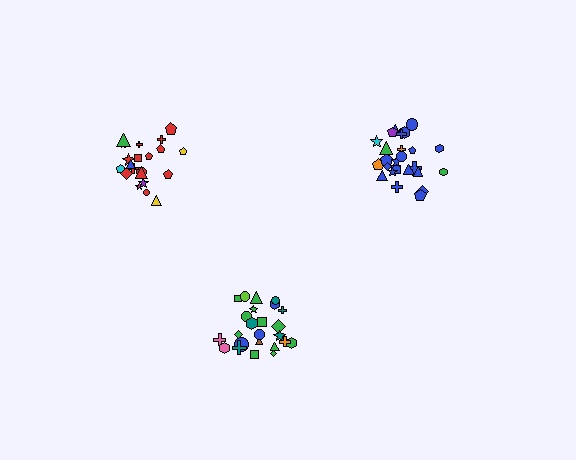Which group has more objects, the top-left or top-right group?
The top-right group.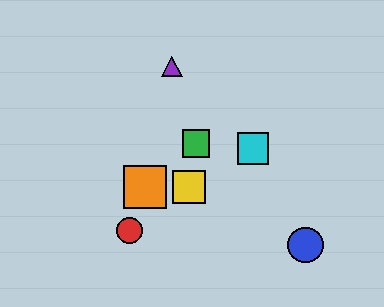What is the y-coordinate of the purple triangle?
The purple triangle is at y≈66.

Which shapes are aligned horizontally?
The yellow square, the orange square are aligned horizontally.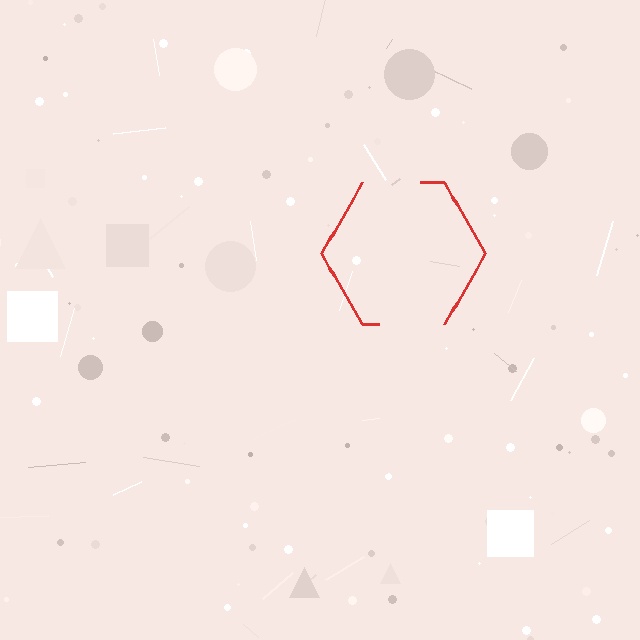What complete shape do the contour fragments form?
The contour fragments form a hexagon.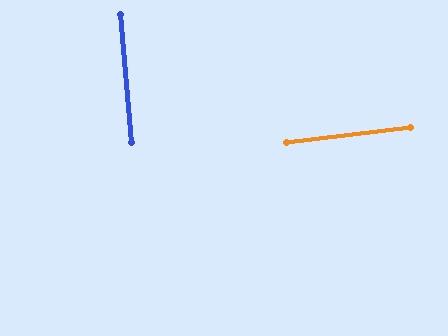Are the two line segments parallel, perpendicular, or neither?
Perpendicular — they meet at approximately 88°.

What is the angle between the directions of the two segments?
Approximately 88 degrees.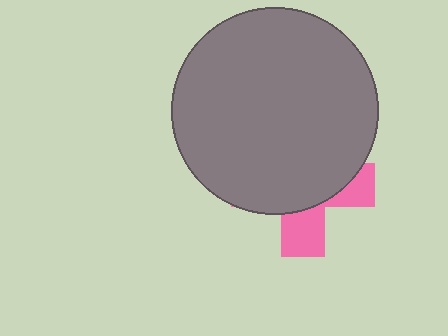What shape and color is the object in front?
The object in front is a gray circle.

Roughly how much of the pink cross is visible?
A small part of it is visible (roughly 32%).